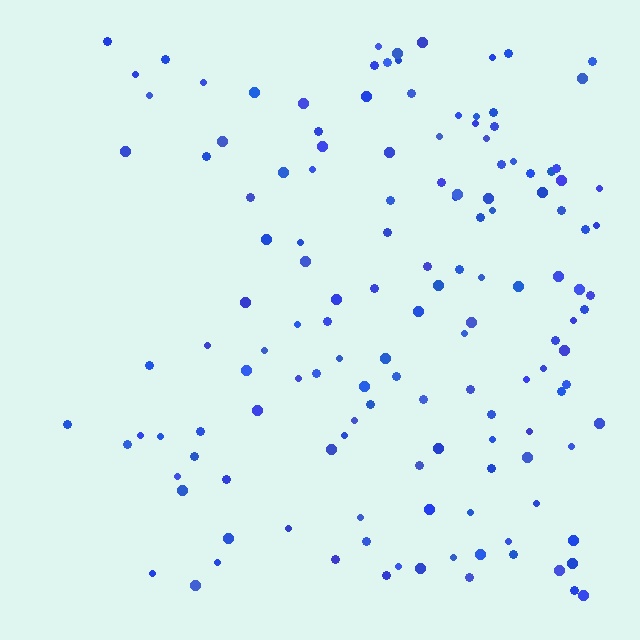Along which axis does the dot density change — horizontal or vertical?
Horizontal.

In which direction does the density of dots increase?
From left to right, with the right side densest.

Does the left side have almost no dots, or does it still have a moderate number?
Still a moderate number, just noticeably fewer than the right.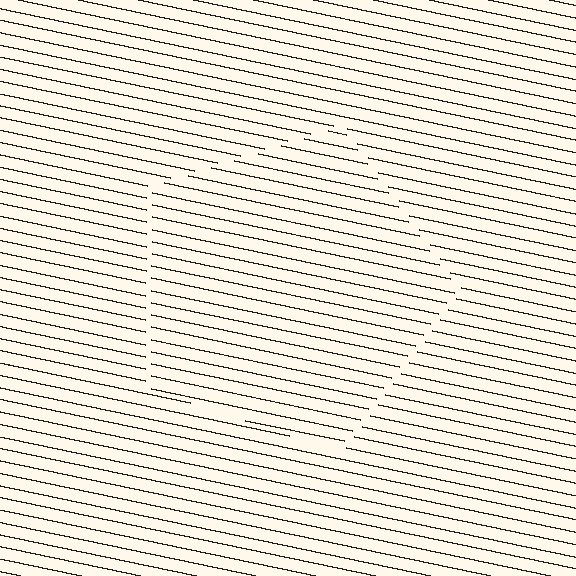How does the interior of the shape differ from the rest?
The interior of the shape contains the same grating, shifted by half a period — the contour is defined by the phase discontinuity where line-ends from the inner and outer gratings abut.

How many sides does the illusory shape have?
5 sides — the line-ends trace a pentagon.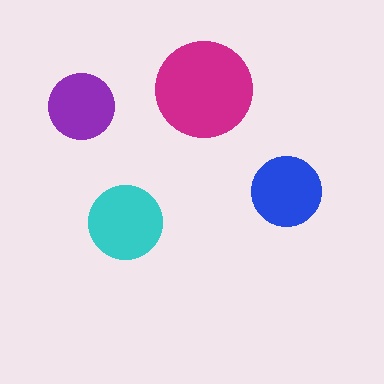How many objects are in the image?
There are 4 objects in the image.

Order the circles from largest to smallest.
the magenta one, the cyan one, the blue one, the purple one.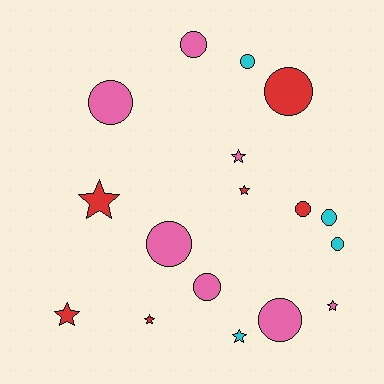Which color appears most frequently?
Pink, with 7 objects.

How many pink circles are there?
There are 5 pink circles.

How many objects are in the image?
There are 17 objects.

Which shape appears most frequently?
Circle, with 10 objects.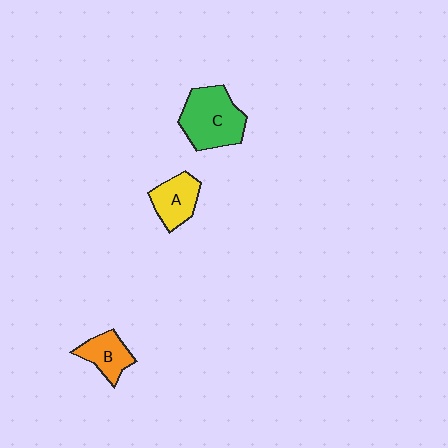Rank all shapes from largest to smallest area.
From largest to smallest: C (green), A (yellow), B (orange).